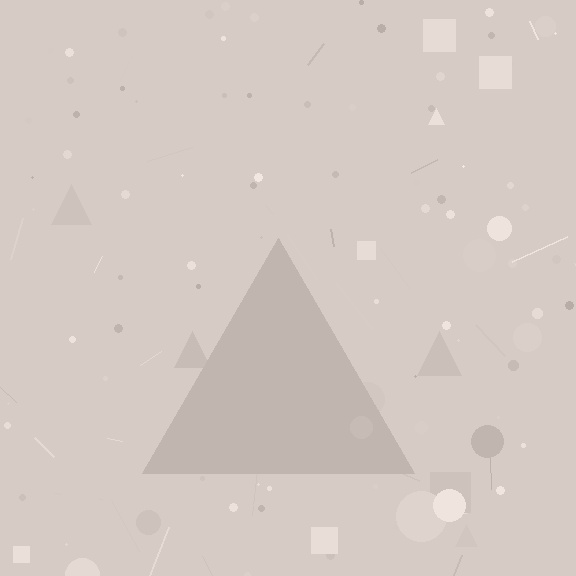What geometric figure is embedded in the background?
A triangle is embedded in the background.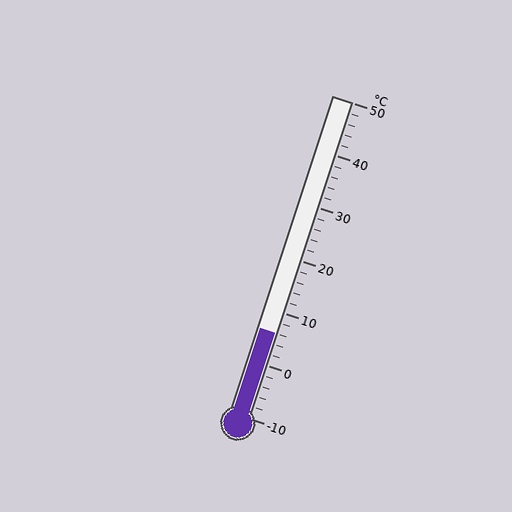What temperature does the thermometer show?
The thermometer shows approximately 6°C.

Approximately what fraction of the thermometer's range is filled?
The thermometer is filled to approximately 25% of its range.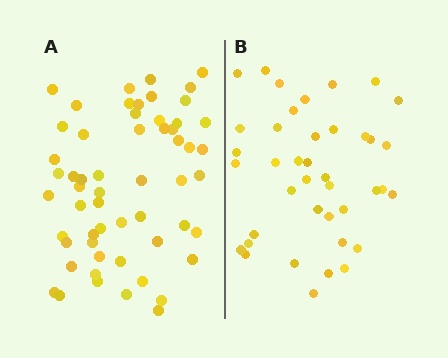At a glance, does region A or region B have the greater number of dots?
Region A (the left region) has more dots.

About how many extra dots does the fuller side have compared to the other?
Region A has approximately 15 more dots than region B.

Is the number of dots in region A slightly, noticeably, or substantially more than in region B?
Region A has noticeably more, but not dramatically so. The ratio is roughly 1.4 to 1.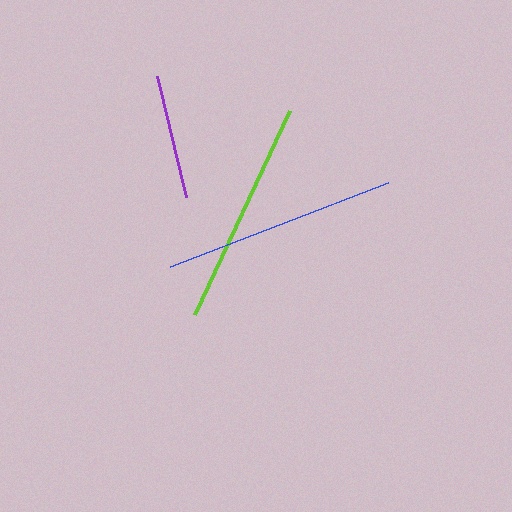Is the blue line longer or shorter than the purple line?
The blue line is longer than the purple line.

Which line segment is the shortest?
The purple line is the shortest at approximately 124 pixels.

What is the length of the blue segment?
The blue segment is approximately 233 pixels long.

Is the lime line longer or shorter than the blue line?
The blue line is longer than the lime line.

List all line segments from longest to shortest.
From longest to shortest: blue, lime, purple.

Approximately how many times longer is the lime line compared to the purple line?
The lime line is approximately 1.8 times the length of the purple line.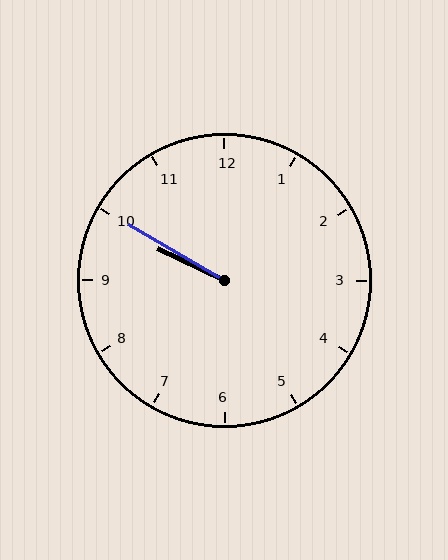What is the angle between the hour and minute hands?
Approximately 5 degrees.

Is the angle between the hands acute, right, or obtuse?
It is acute.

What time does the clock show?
9:50.